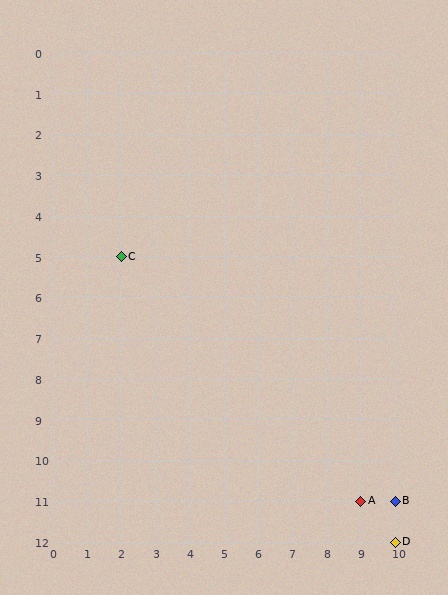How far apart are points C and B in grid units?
Points C and B are 8 columns and 6 rows apart (about 10.0 grid units diagonally).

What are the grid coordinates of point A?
Point A is at grid coordinates (9, 11).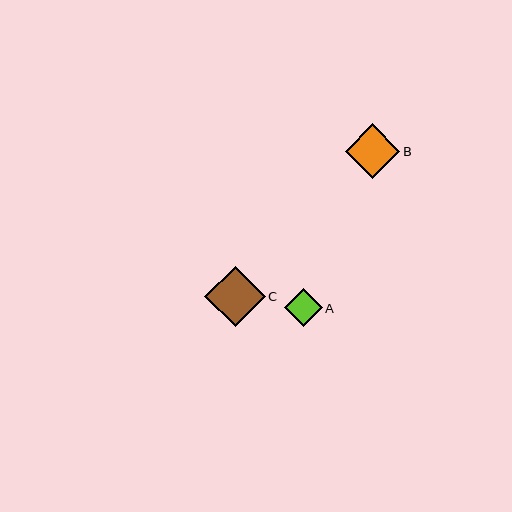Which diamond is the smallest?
Diamond A is the smallest with a size of approximately 38 pixels.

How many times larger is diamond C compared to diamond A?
Diamond C is approximately 1.6 times the size of diamond A.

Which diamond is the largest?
Diamond C is the largest with a size of approximately 60 pixels.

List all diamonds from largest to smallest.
From largest to smallest: C, B, A.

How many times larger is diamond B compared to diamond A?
Diamond B is approximately 1.4 times the size of diamond A.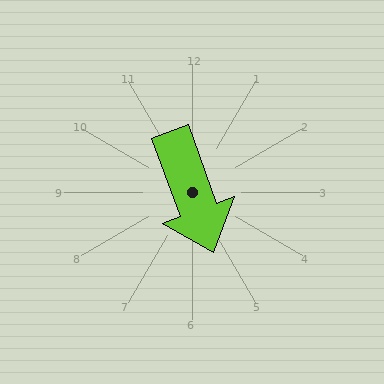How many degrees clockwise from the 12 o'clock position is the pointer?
Approximately 160 degrees.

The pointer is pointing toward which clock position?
Roughly 5 o'clock.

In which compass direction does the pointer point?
South.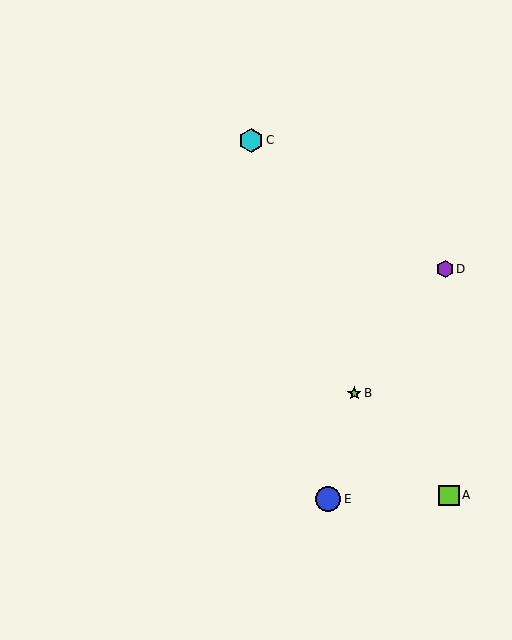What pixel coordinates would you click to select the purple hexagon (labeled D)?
Click at (445, 269) to select the purple hexagon D.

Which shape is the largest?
The blue circle (labeled E) is the largest.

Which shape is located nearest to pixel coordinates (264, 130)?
The cyan hexagon (labeled C) at (251, 140) is nearest to that location.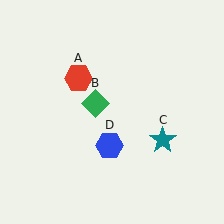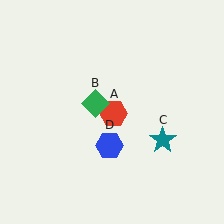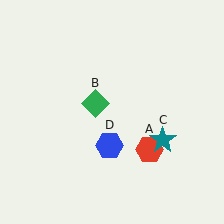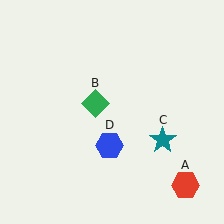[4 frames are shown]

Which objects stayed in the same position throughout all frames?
Green diamond (object B) and teal star (object C) and blue hexagon (object D) remained stationary.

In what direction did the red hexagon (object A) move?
The red hexagon (object A) moved down and to the right.